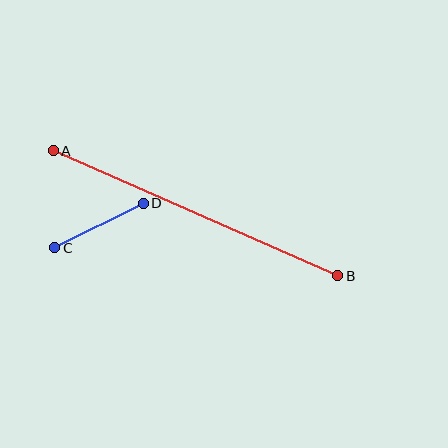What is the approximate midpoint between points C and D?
The midpoint is at approximately (99, 226) pixels.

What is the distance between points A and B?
The distance is approximately 311 pixels.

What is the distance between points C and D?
The distance is approximately 99 pixels.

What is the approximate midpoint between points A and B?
The midpoint is at approximately (196, 213) pixels.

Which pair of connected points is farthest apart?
Points A and B are farthest apart.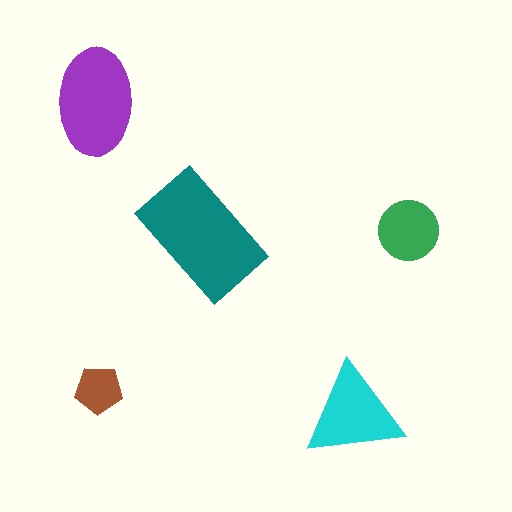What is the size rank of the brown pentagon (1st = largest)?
5th.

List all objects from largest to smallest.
The teal rectangle, the purple ellipse, the cyan triangle, the green circle, the brown pentagon.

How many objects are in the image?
There are 5 objects in the image.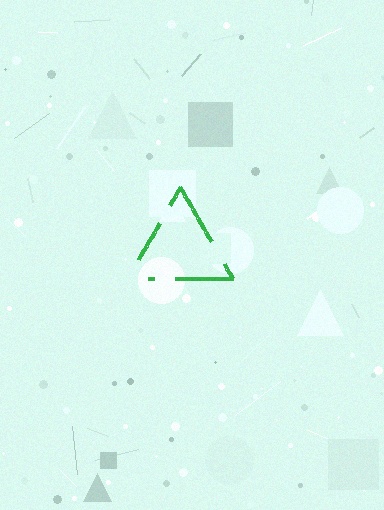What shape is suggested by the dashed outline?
The dashed outline suggests a triangle.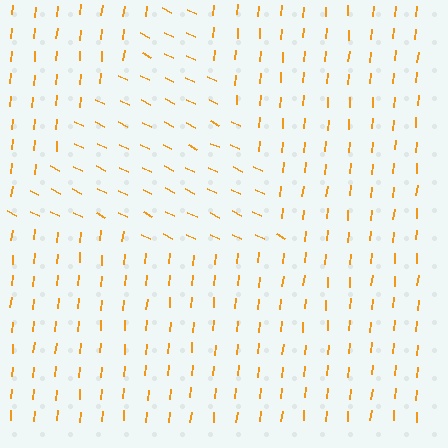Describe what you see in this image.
The image is filled with small orange line segments. A triangle region in the image has lines oriented differently from the surrounding lines, creating a visible texture boundary.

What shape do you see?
I see a triangle.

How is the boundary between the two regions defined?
The boundary is defined purely by a change in line orientation (approximately 69 degrees difference). All lines are the same color and thickness.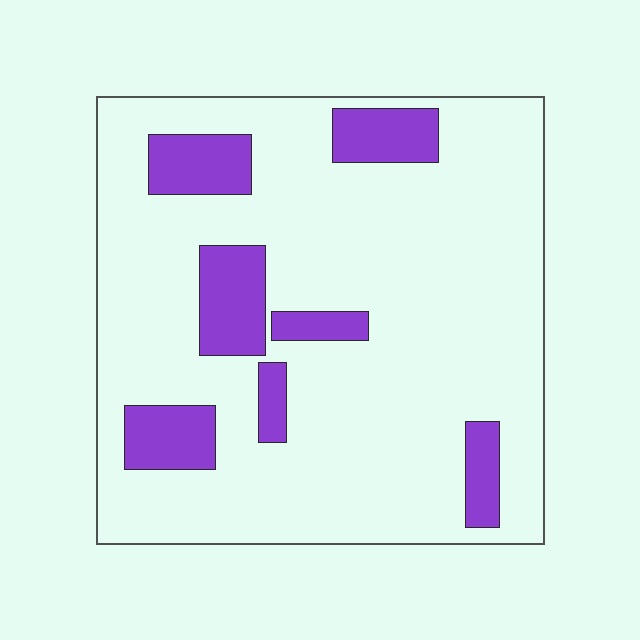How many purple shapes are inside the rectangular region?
7.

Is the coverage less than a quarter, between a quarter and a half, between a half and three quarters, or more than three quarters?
Less than a quarter.